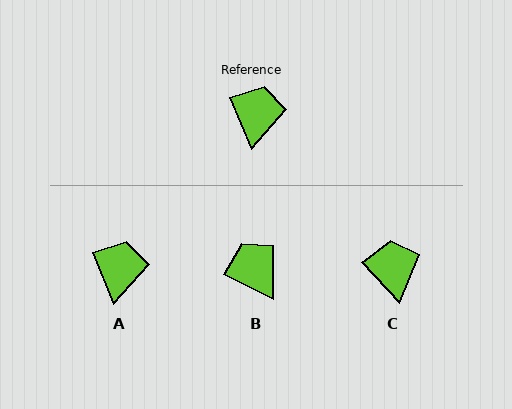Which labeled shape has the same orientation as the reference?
A.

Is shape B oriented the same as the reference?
No, it is off by about 42 degrees.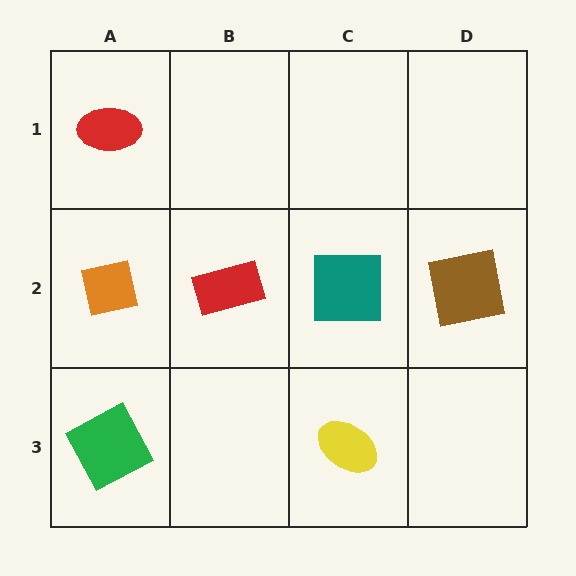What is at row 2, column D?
A brown square.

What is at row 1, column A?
A red ellipse.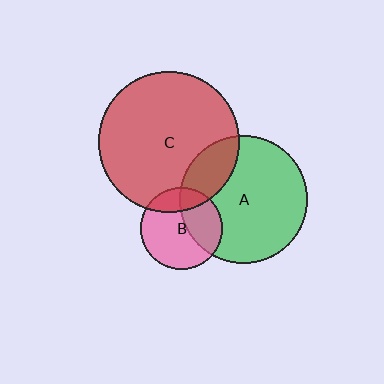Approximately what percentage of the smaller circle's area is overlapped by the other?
Approximately 20%.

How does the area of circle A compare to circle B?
Approximately 2.4 times.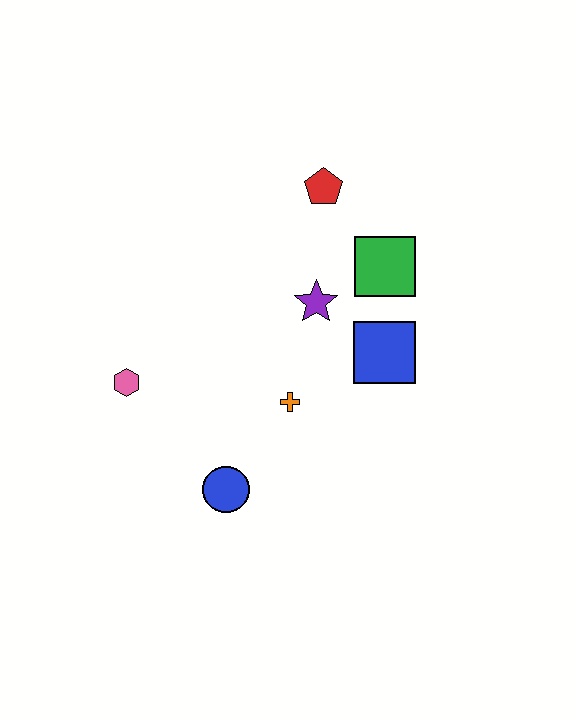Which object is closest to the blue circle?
The orange cross is closest to the blue circle.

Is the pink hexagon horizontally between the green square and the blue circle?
No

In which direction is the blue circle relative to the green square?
The blue circle is below the green square.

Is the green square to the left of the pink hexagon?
No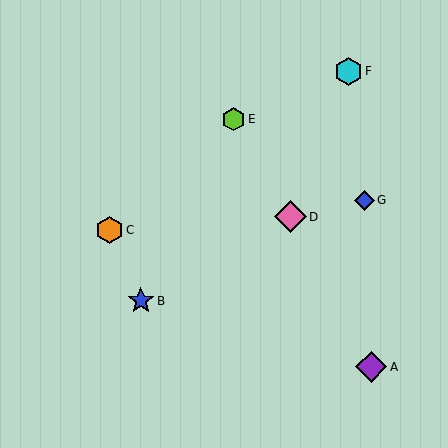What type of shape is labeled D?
Shape D is a pink diamond.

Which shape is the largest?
The pink diamond (labeled D) is the largest.